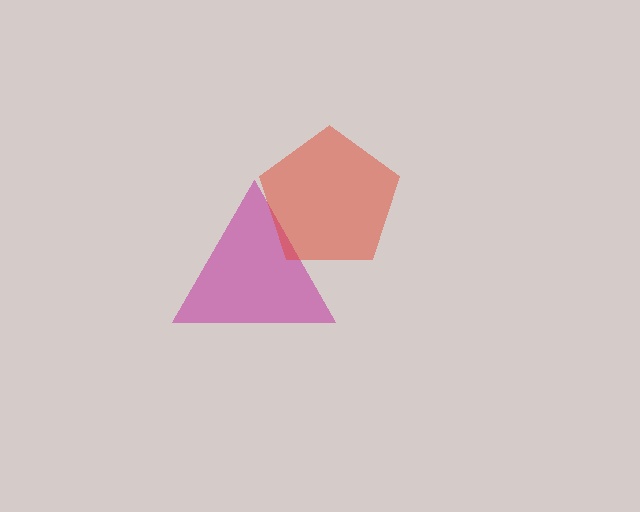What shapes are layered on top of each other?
The layered shapes are: a magenta triangle, a red pentagon.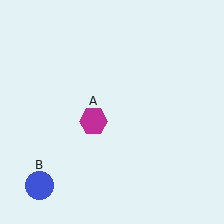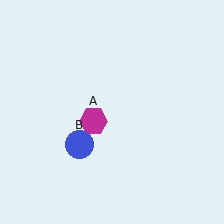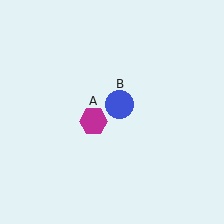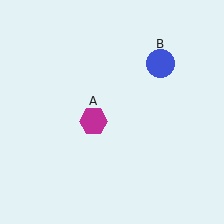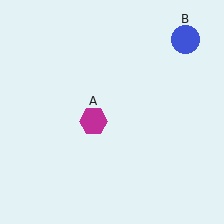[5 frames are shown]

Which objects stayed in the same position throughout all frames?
Magenta hexagon (object A) remained stationary.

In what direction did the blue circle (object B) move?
The blue circle (object B) moved up and to the right.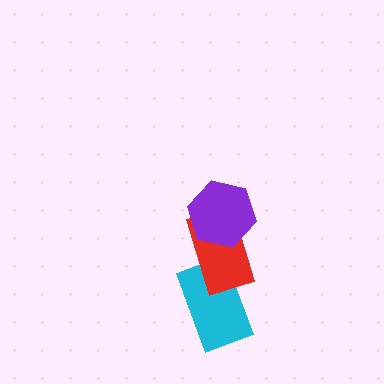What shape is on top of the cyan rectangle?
The red rectangle is on top of the cyan rectangle.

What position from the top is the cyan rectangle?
The cyan rectangle is 3rd from the top.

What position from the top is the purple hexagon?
The purple hexagon is 1st from the top.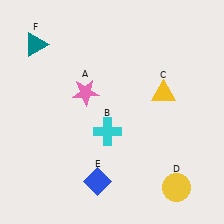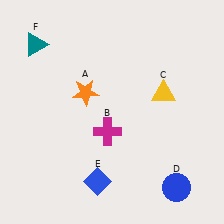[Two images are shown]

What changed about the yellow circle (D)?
In Image 1, D is yellow. In Image 2, it changed to blue.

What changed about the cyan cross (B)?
In Image 1, B is cyan. In Image 2, it changed to magenta.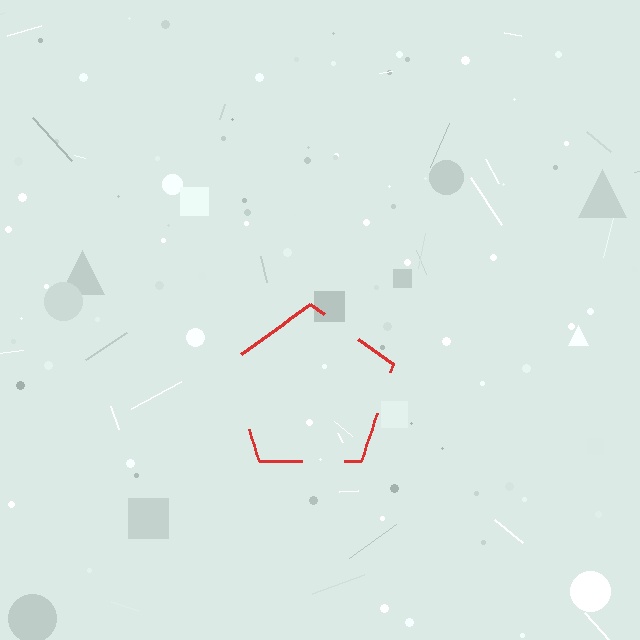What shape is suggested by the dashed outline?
The dashed outline suggests a pentagon.